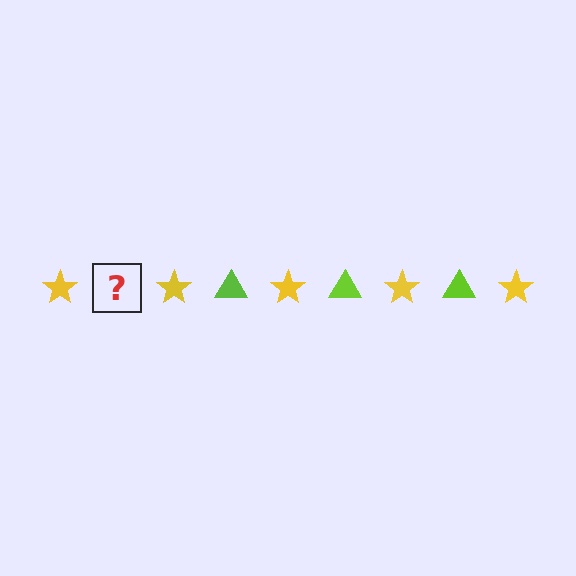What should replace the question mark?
The question mark should be replaced with a lime triangle.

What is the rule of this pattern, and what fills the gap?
The rule is that the pattern alternates between yellow star and lime triangle. The gap should be filled with a lime triangle.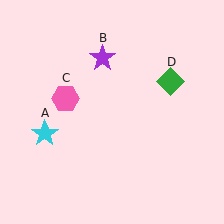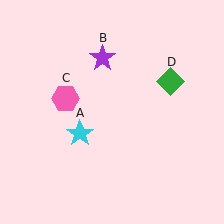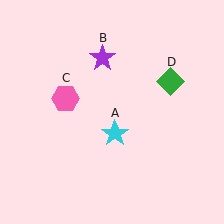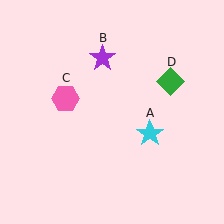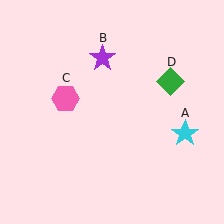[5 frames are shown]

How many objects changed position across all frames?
1 object changed position: cyan star (object A).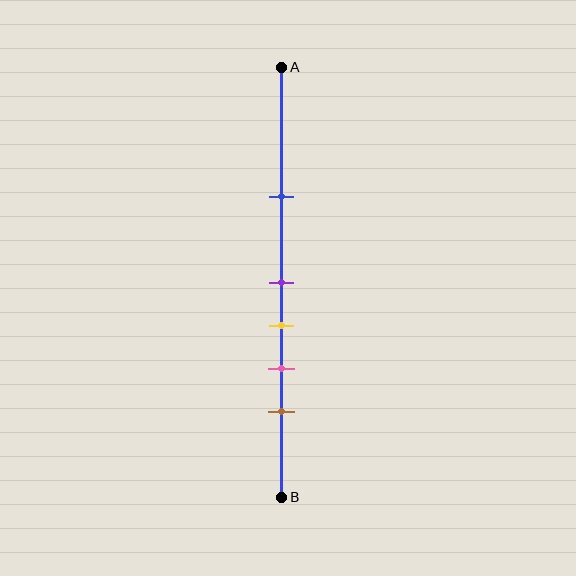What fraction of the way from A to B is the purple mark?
The purple mark is approximately 50% (0.5) of the way from A to B.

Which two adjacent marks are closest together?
The purple and yellow marks are the closest adjacent pair.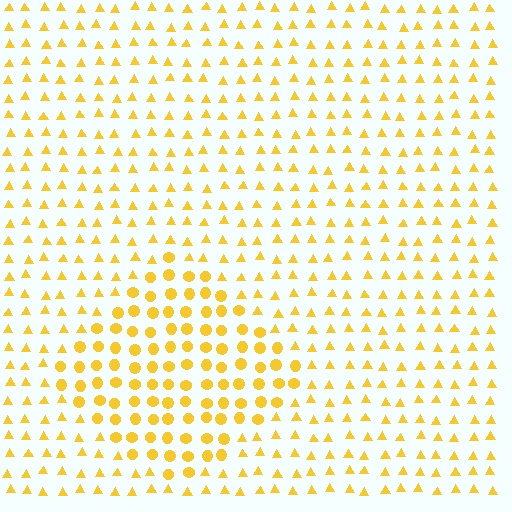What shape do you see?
I see a diamond.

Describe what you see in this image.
The image is filled with small yellow elements arranged in a uniform grid. A diamond-shaped region contains circles, while the surrounding area contains triangles. The boundary is defined purely by the change in element shape.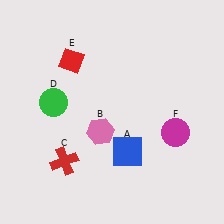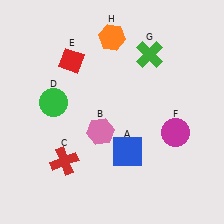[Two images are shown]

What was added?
A green cross (G), an orange hexagon (H) were added in Image 2.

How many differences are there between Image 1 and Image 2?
There are 2 differences between the two images.